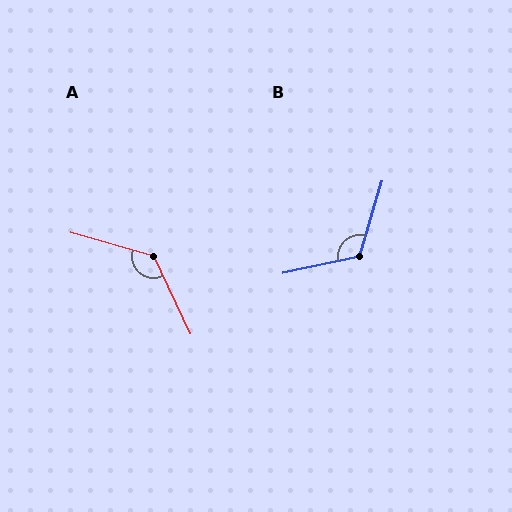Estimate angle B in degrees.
Approximately 119 degrees.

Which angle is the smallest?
B, at approximately 119 degrees.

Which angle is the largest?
A, at approximately 131 degrees.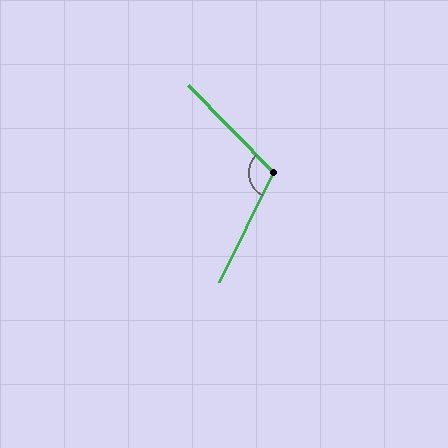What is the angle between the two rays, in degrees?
Approximately 109 degrees.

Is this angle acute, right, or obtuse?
It is obtuse.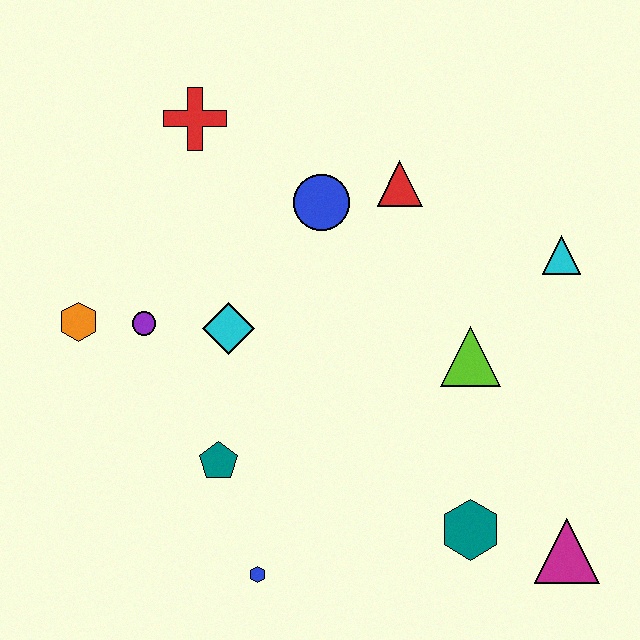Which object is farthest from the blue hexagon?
The red cross is farthest from the blue hexagon.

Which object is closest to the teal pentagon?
The blue hexagon is closest to the teal pentagon.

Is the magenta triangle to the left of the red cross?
No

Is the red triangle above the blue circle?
Yes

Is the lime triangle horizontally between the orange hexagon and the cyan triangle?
Yes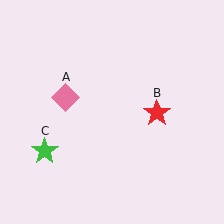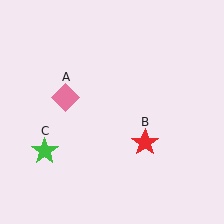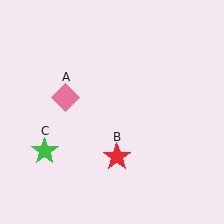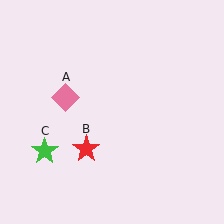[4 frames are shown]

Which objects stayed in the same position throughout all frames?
Pink diamond (object A) and green star (object C) remained stationary.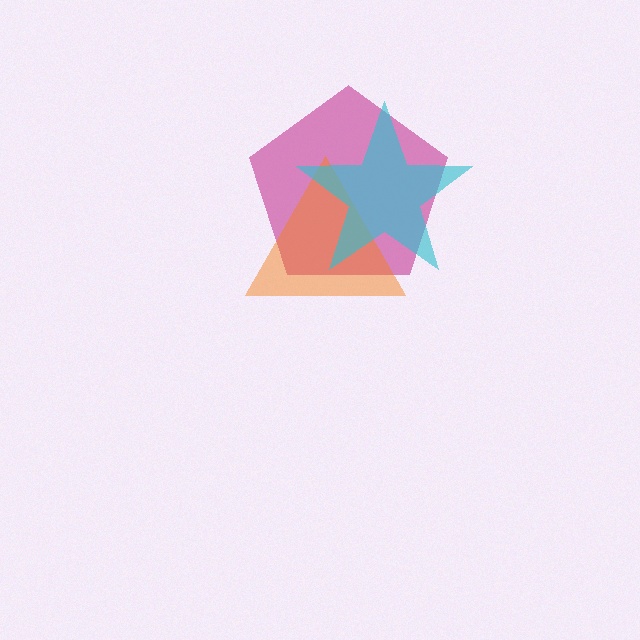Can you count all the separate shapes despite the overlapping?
Yes, there are 3 separate shapes.